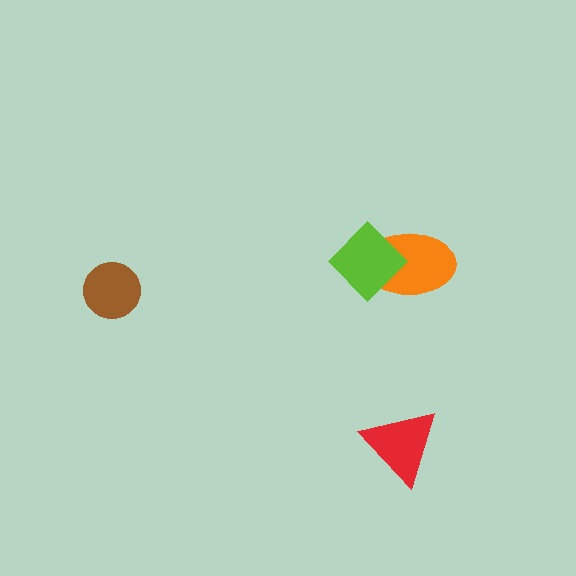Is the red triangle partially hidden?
No, no other shape covers it.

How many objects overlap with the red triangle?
0 objects overlap with the red triangle.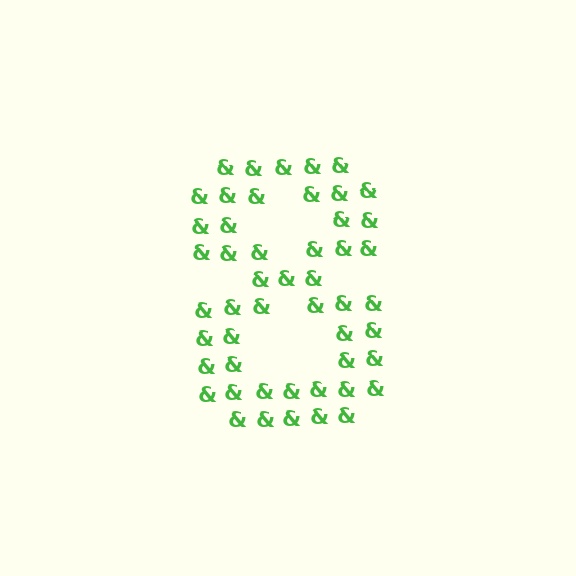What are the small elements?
The small elements are ampersands.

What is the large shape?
The large shape is the digit 8.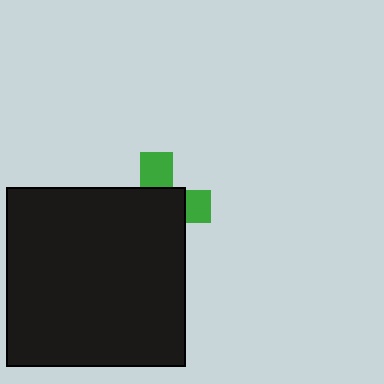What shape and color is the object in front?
The object in front is a black square.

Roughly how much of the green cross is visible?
A small part of it is visible (roughly 33%).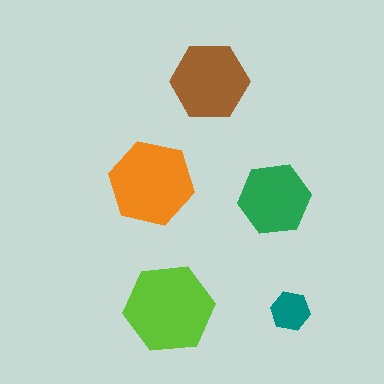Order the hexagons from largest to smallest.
the lime one, the orange one, the brown one, the green one, the teal one.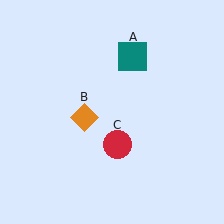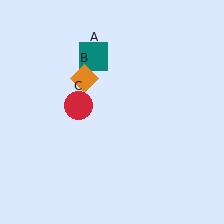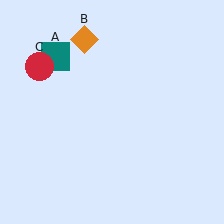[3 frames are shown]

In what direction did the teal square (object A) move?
The teal square (object A) moved left.